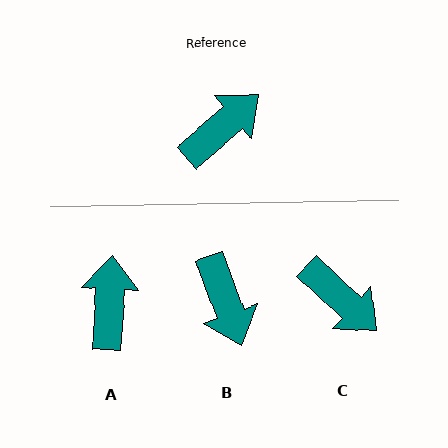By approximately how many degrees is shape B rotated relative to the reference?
Approximately 111 degrees clockwise.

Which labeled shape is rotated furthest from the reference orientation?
B, about 111 degrees away.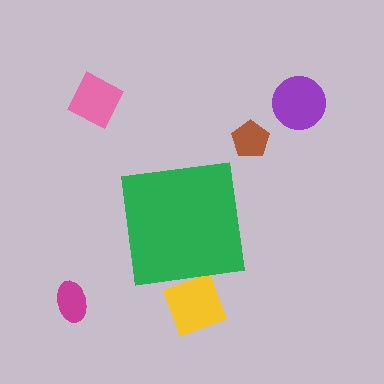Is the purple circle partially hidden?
No, the purple circle is fully visible.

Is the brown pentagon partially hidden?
No, the brown pentagon is fully visible.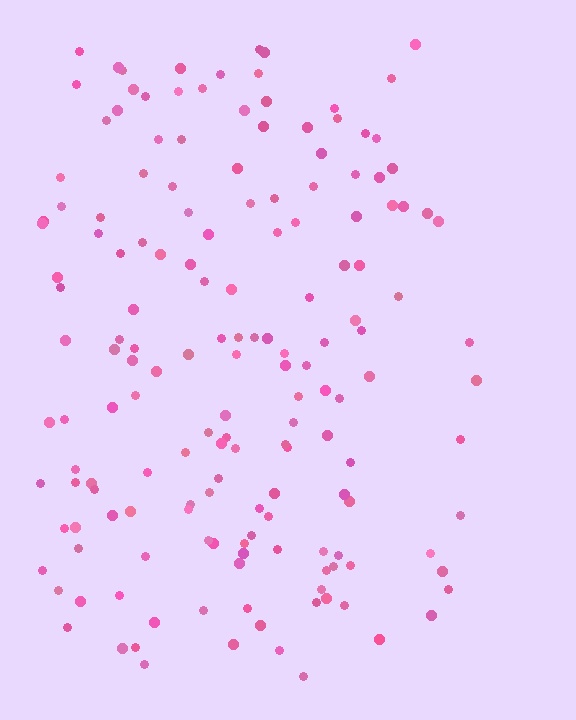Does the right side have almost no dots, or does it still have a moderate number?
Still a moderate number, just noticeably fewer than the left.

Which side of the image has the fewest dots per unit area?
The right.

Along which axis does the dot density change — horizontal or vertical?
Horizontal.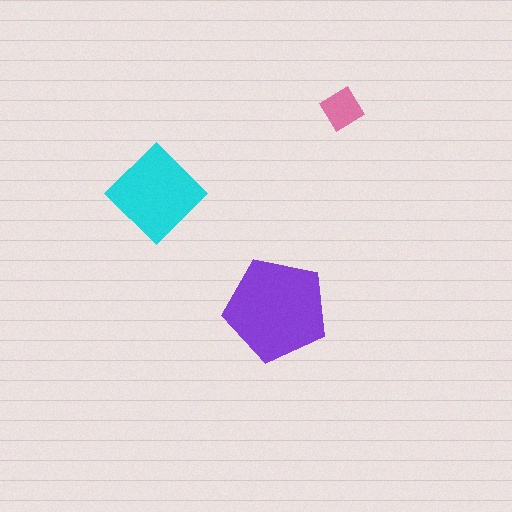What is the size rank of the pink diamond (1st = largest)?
3rd.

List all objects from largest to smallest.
The purple pentagon, the cyan diamond, the pink diamond.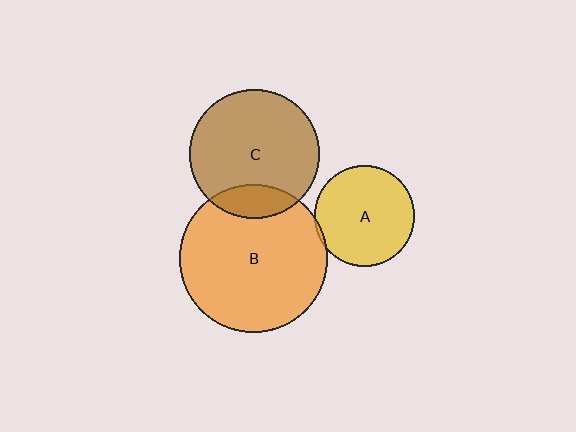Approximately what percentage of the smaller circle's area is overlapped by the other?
Approximately 5%.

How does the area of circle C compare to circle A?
Approximately 1.7 times.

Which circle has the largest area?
Circle B (orange).